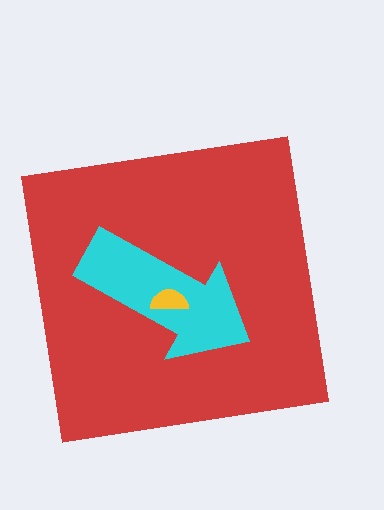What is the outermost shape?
The red square.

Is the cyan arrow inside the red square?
Yes.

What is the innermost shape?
The yellow semicircle.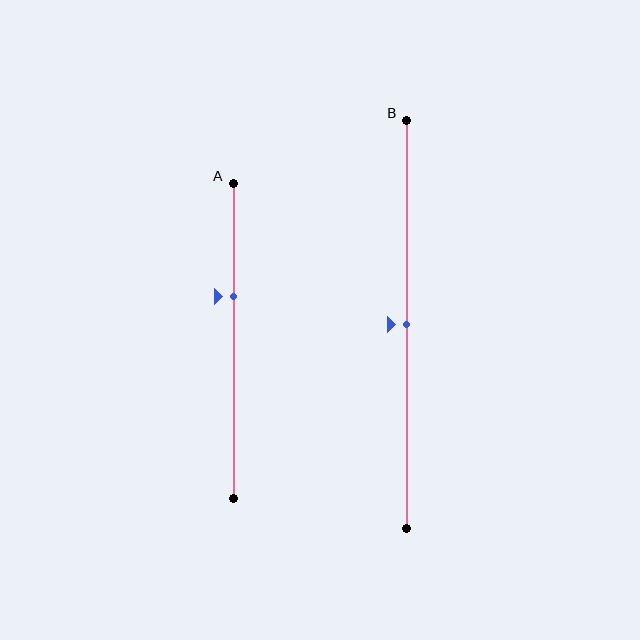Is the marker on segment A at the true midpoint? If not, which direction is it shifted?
No, the marker on segment A is shifted upward by about 14% of the segment length.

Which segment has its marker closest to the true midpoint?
Segment B has its marker closest to the true midpoint.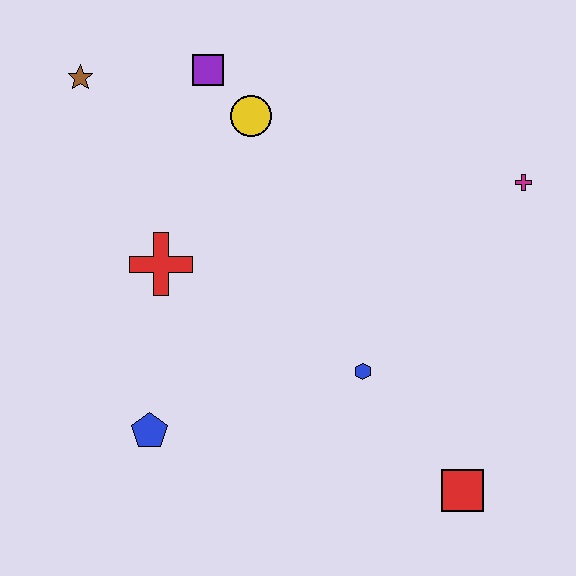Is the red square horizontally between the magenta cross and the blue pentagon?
Yes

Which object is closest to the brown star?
The purple square is closest to the brown star.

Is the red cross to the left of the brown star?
No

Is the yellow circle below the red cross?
No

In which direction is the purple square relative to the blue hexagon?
The purple square is above the blue hexagon.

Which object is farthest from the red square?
The brown star is farthest from the red square.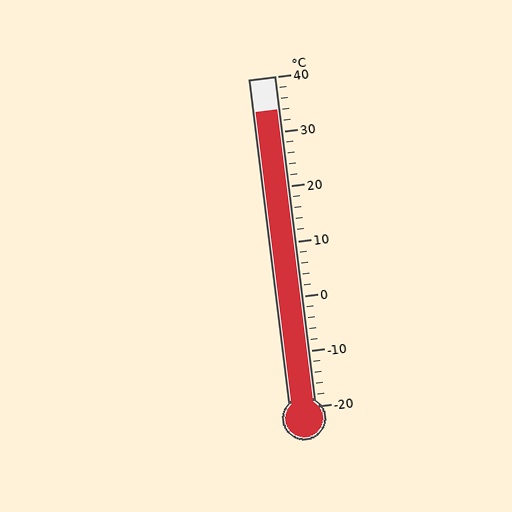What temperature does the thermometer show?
The thermometer shows approximately 34°C.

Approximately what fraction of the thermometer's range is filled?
The thermometer is filled to approximately 90% of its range.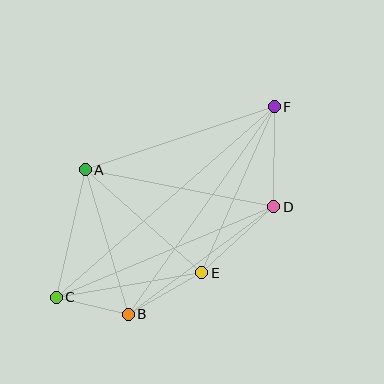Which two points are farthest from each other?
Points C and F are farthest from each other.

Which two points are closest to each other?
Points B and C are closest to each other.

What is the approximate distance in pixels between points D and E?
The distance between D and E is approximately 97 pixels.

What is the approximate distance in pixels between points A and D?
The distance between A and D is approximately 192 pixels.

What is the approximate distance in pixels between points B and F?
The distance between B and F is approximately 254 pixels.